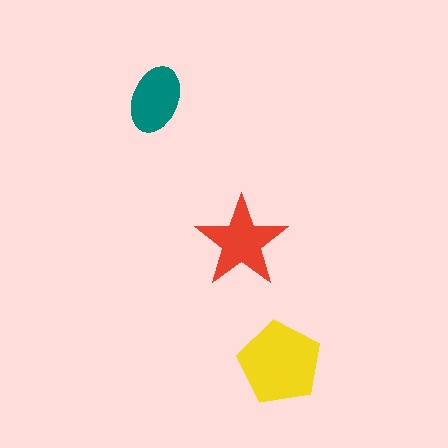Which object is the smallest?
The teal ellipse.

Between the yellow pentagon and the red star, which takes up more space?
The yellow pentagon.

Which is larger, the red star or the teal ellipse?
The red star.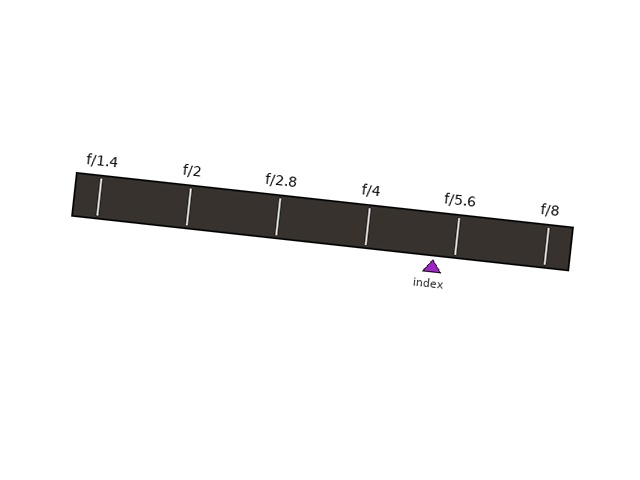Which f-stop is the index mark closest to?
The index mark is closest to f/5.6.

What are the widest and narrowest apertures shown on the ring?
The widest aperture shown is f/1.4 and the narrowest is f/8.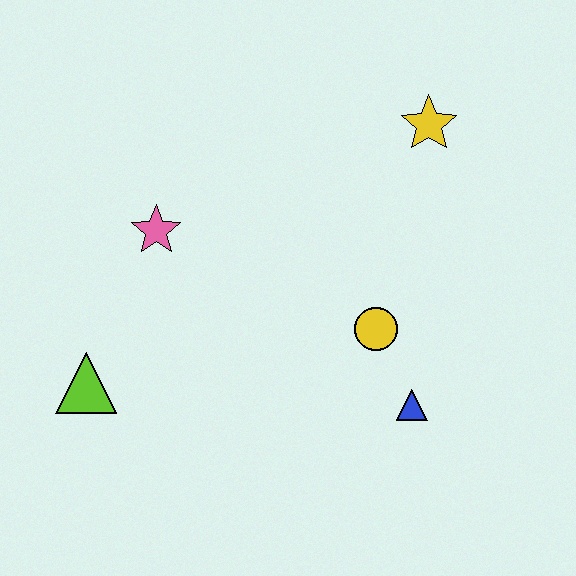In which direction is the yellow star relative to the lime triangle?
The yellow star is to the right of the lime triangle.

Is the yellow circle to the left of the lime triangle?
No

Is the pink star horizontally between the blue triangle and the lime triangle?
Yes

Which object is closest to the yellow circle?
The blue triangle is closest to the yellow circle.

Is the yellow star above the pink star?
Yes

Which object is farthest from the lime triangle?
The yellow star is farthest from the lime triangle.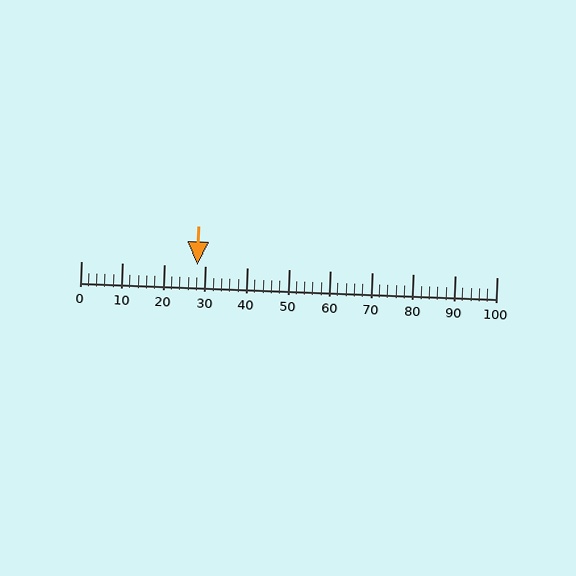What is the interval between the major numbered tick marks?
The major tick marks are spaced 10 units apart.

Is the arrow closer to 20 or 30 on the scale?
The arrow is closer to 30.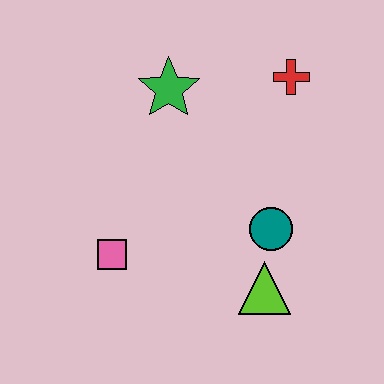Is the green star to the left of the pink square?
No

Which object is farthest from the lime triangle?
The green star is farthest from the lime triangle.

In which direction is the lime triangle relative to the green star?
The lime triangle is below the green star.